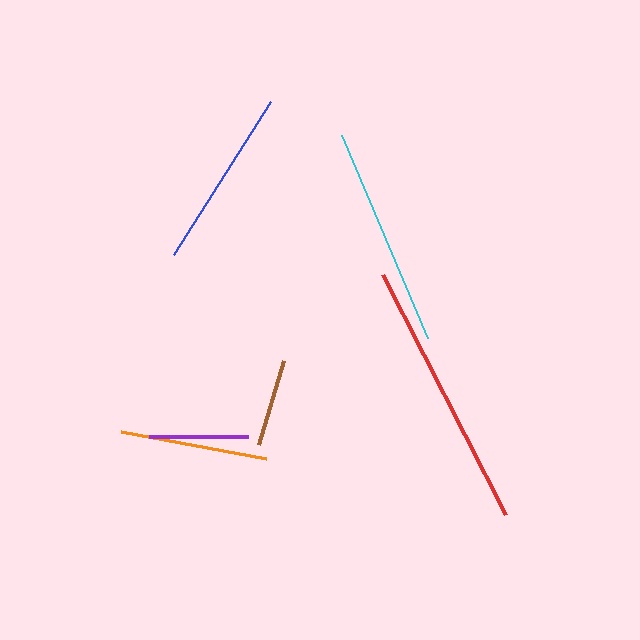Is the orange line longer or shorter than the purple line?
The orange line is longer than the purple line.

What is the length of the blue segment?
The blue segment is approximately 180 pixels long.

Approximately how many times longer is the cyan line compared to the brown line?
The cyan line is approximately 2.5 times the length of the brown line.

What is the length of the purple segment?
The purple segment is approximately 99 pixels long.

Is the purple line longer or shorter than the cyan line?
The cyan line is longer than the purple line.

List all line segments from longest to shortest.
From longest to shortest: red, cyan, blue, orange, purple, brown.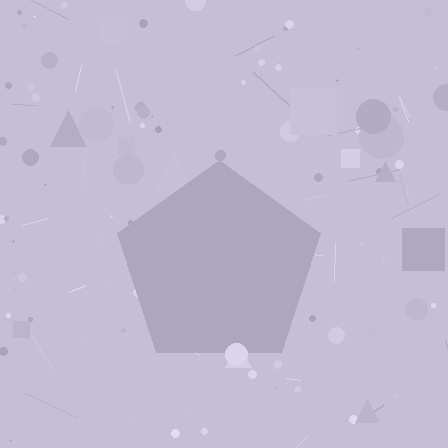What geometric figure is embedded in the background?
A pentagon is embedded in the background.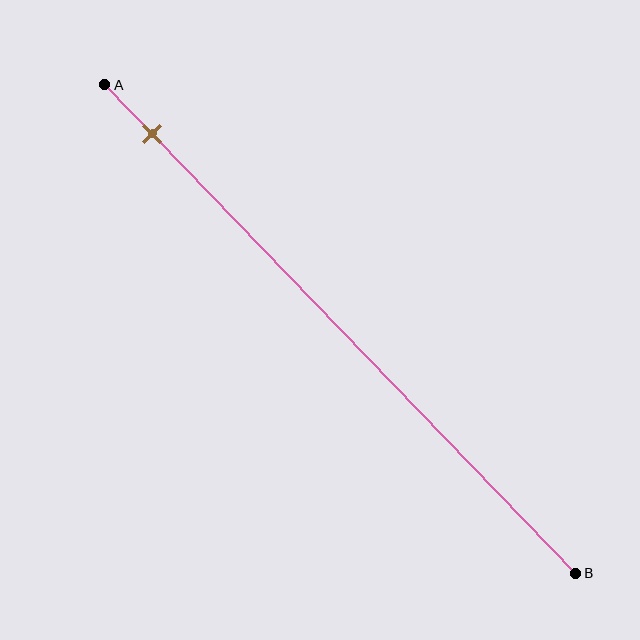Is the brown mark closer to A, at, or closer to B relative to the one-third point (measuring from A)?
The brown mark is closer to point A than the one-third point of segment AB.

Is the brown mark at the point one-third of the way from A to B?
No, the mark is at about 10% from A, not at the 33% one-third point.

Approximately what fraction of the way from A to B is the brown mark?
The brown mark is approximately 10% of the way from A to B.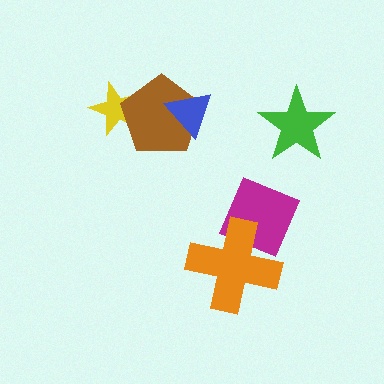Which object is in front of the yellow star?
The brown pentagon is in front of the yellow star.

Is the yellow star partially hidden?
Yes, it is partially covered by another shape.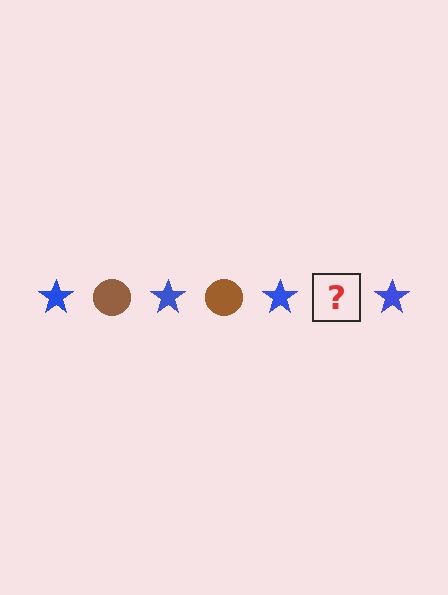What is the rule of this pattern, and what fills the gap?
The rule is that the pattern alternates between blue star and brown circle. The gap should be filled with a brown circle.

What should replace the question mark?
The question mark should be replaced with a brown circle.